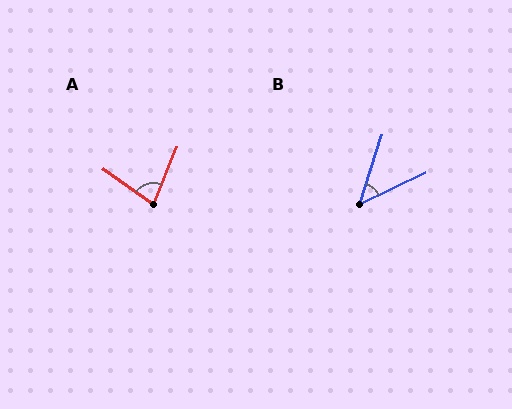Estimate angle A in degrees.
Approximately 76 degrees.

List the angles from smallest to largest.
B (46°), A (76°).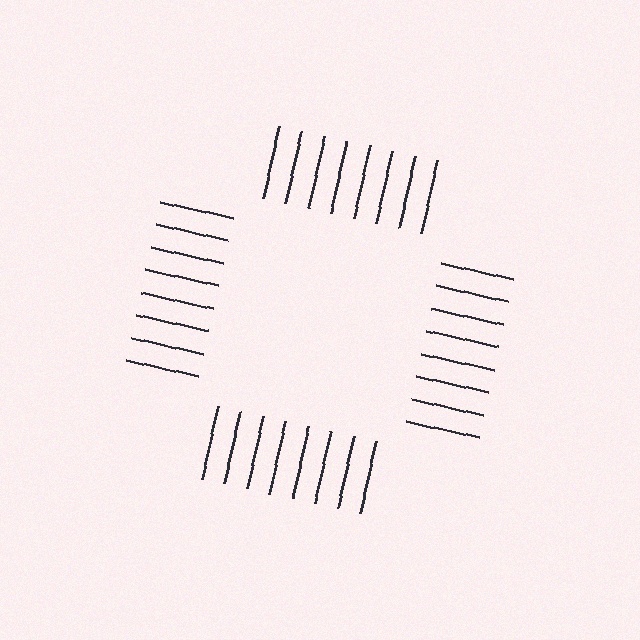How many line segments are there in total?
32 — 8 along each of the 4 edges.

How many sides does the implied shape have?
4 sides — the line-ends trace a square.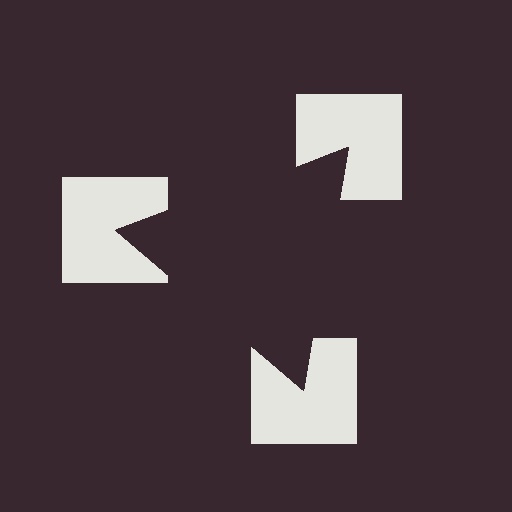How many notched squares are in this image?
There are 3 — one at each vertex of the illusory triangle.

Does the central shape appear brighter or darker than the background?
It typically appears slightly darker than the background, even though no actual brightness change is drawn.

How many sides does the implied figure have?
3 sides.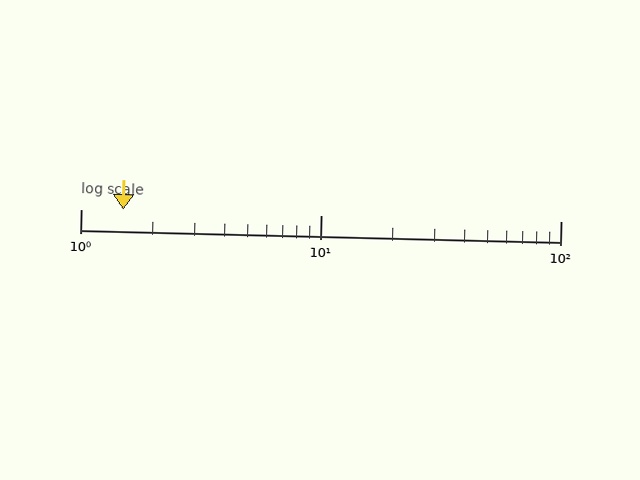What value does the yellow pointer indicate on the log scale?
The pointer indicates approximately 1.5.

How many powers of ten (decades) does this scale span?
The scale spans 2 decades, from 1 to 100.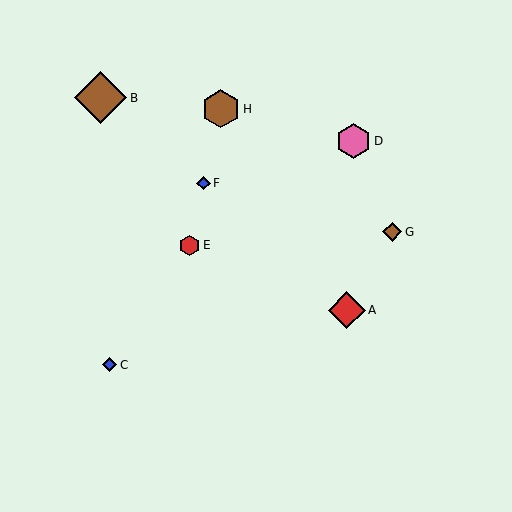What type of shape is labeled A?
Shape A is a red diamond.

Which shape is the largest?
The brown diamond (labeled B) is the largest.